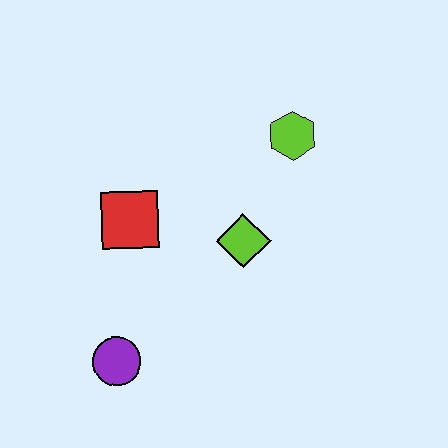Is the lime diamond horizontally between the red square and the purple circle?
No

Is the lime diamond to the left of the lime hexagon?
Yes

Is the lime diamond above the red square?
No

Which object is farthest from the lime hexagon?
The purple circle is farthest from the lime hexagon.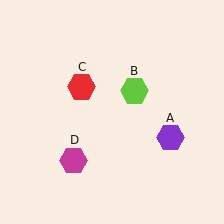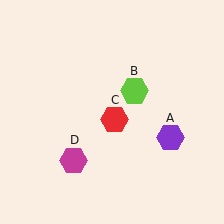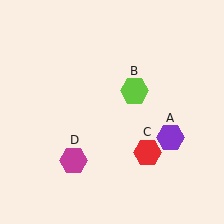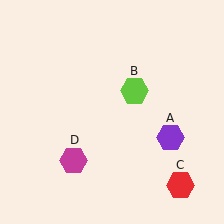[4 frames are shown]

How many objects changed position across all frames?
1 object changed position: red hexagon (object C).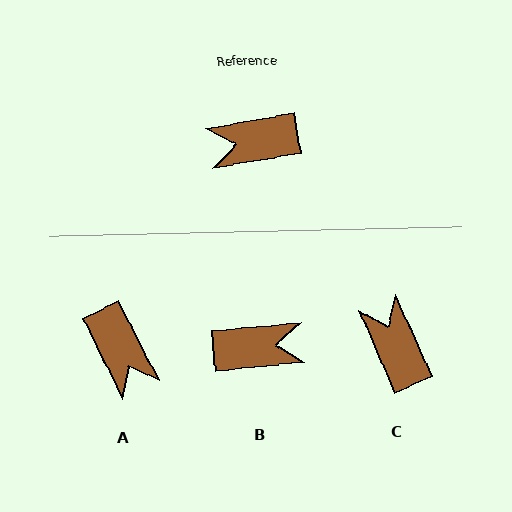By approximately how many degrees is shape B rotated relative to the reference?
Approximately 176 degrees counter-clockwise.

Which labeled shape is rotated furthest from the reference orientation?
B, about 176 degrees away.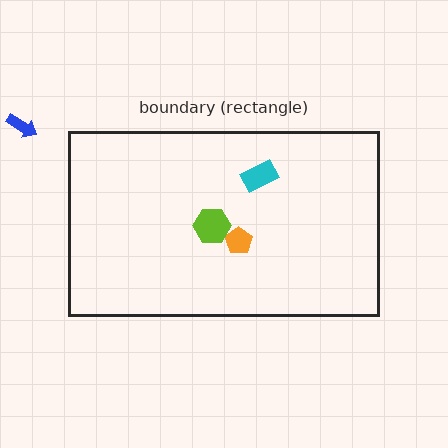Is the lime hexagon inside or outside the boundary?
Inside.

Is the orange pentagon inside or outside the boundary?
Inside.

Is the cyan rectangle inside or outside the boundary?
Inside.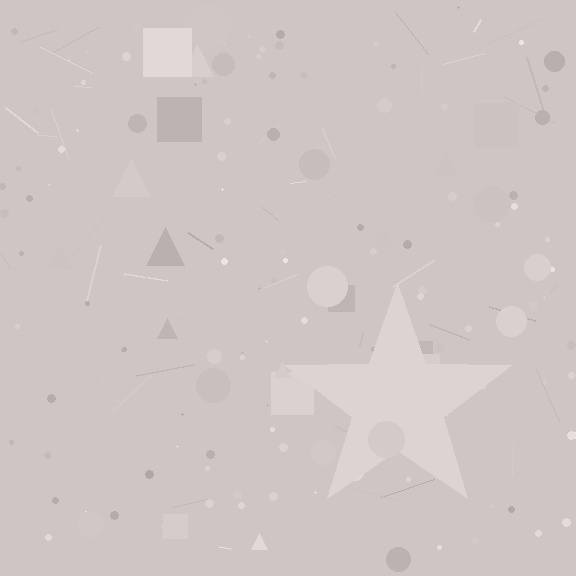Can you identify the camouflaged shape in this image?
The camouflaged shape is a star.